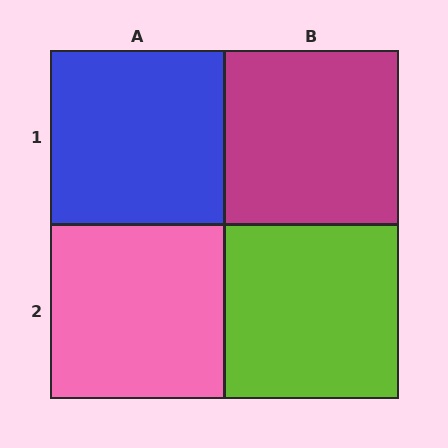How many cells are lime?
1 cell is lime.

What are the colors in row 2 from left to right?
Pink, lime.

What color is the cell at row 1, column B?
Magenta.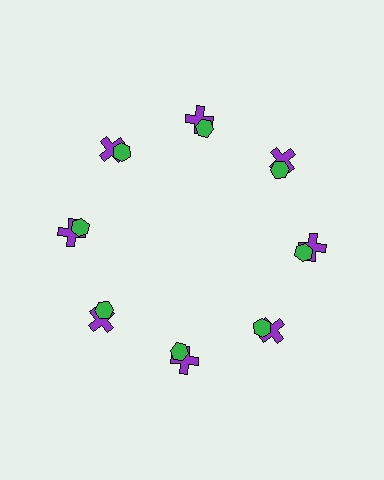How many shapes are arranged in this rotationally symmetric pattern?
There are 16 shapes, arranged in 8 groups of 2.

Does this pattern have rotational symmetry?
Yes, this pattern has 8-fold rotational symmetry. It looks the same after rotating 45 degrees around the center.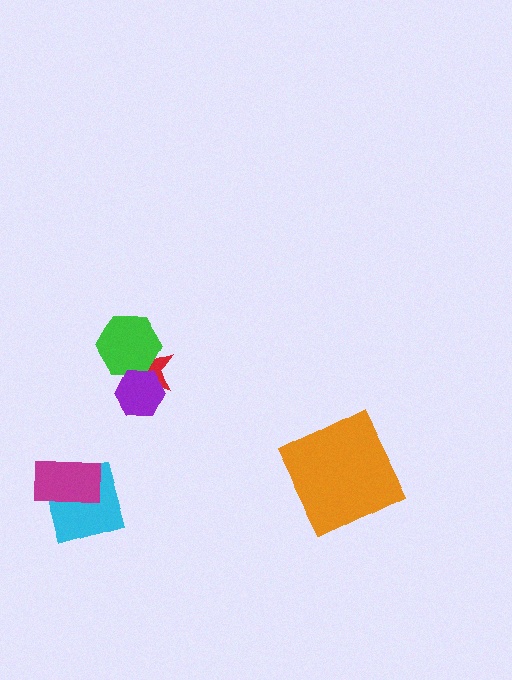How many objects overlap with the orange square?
0 objects overlap with the orange square.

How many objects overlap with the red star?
2 objects overlap with the red star.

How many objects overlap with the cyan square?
1 object overlaps with the cyan square.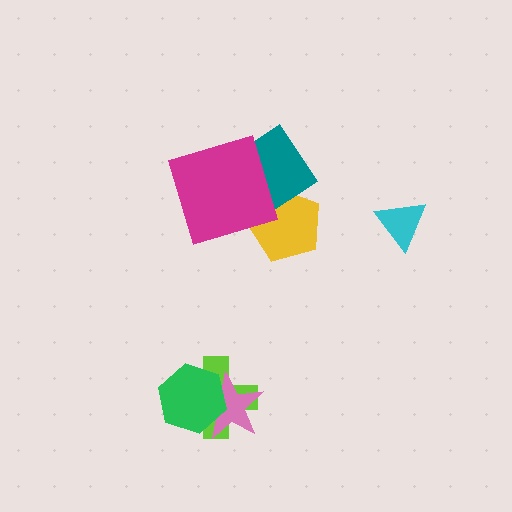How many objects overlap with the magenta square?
2 objects overlap with the magenta square.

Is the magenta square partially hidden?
No, no other shape covers it.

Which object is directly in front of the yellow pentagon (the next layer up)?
The teal diamond is directly in front of the yellow pentagon.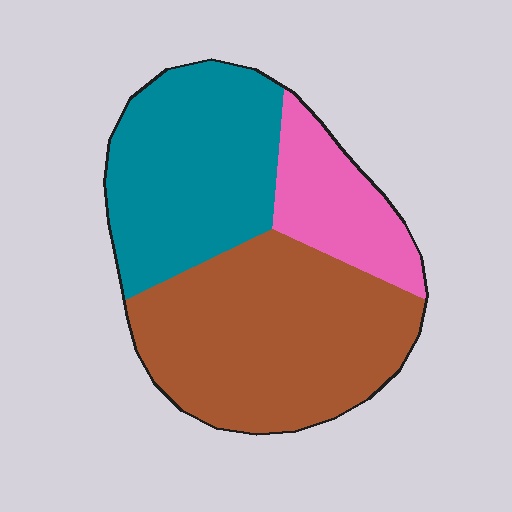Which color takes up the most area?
Brown, at roughly 45%.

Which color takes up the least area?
Pink, at roughly 15%.